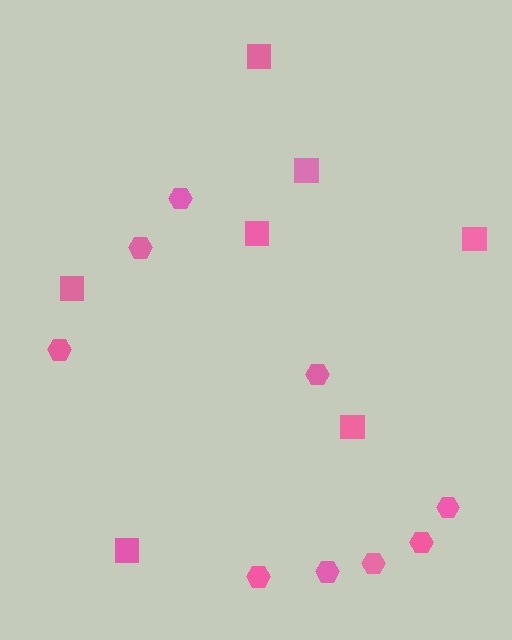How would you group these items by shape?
There are 2 groups: one group of hexagons (9) and one group of squares (7).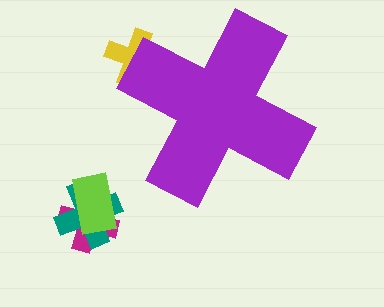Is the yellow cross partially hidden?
Yes, the yellow cross is partially hidden behind the purple cross.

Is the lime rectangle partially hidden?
No, the lime rectangle is fully visible.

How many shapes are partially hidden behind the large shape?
1 shape is partially hidden.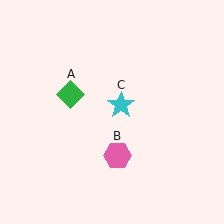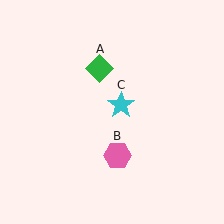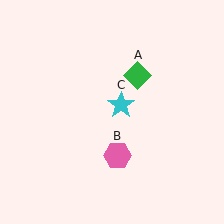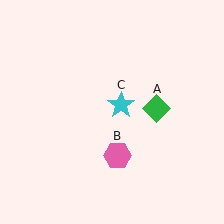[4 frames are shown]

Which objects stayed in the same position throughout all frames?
Pink hexagon (object B) and cyan star (object C) remained stationary.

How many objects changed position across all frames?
1 object changed position: green diamond (object A).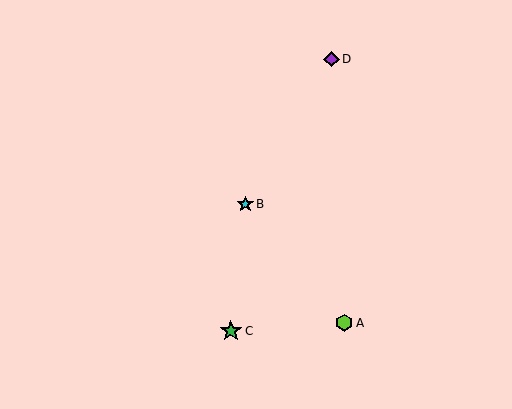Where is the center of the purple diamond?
The center of the purple diamond is at (331, 59).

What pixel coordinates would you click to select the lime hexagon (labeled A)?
Click at (344, 323) to select the lime hexagon A.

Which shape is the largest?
The green star (labeled C) is the largest.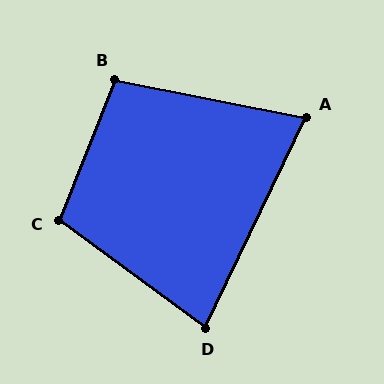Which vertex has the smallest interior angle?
A, at approximately 76 degrees.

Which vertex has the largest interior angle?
C, at approximately 104 degrees.